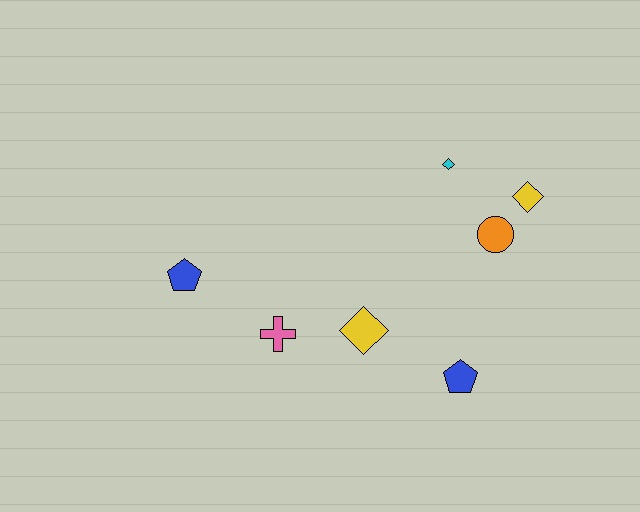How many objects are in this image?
There are 7 objects.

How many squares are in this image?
There are no squares.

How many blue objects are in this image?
There are 2 blue objects.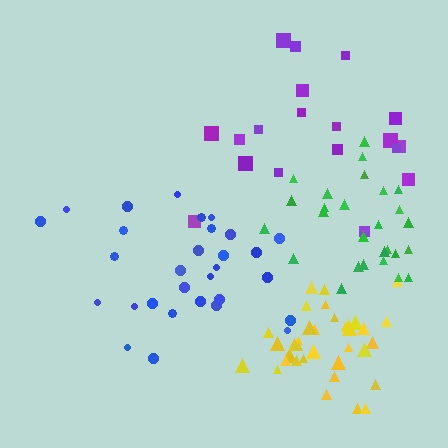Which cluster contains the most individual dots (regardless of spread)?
Yellow (35).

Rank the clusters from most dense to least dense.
yellow, green, blue, purple.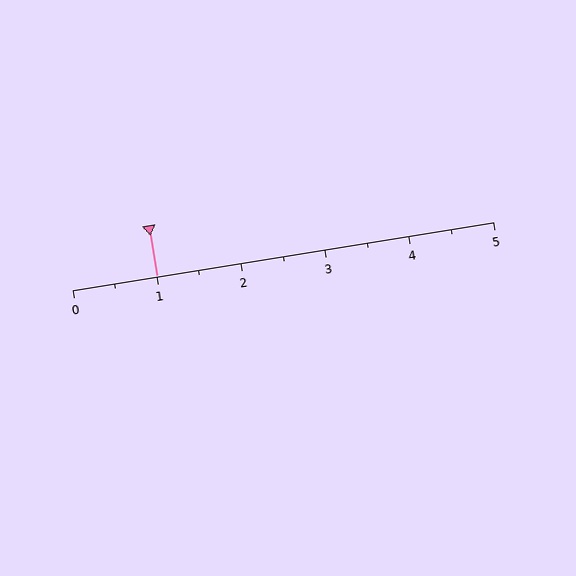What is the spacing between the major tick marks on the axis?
The major ticks are spaced 1 apart.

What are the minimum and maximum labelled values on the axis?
The axis runs from 0 to 5.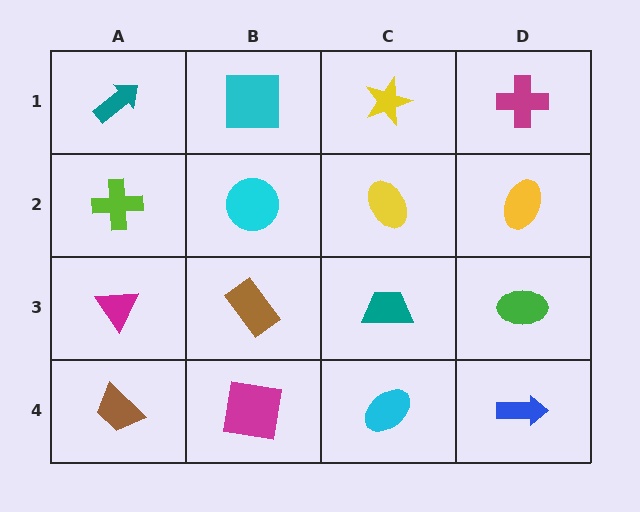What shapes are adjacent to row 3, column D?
A yellow ellipse (row 2, column D), a blue arrow (row 4, column D), a teal trapezoid (row 3, column C).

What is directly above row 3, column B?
A cyan circle.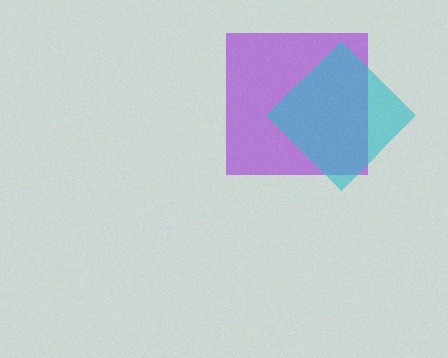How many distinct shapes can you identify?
There are 2 distinct shapes: a purple square, a cyan diamond.